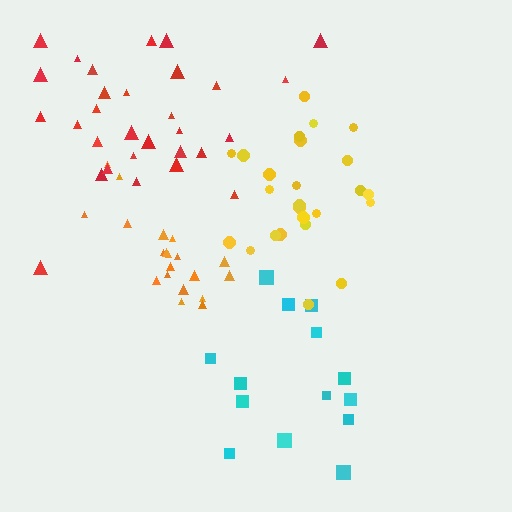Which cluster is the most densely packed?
Orange.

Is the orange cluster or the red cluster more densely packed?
Orange.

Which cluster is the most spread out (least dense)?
Cyan.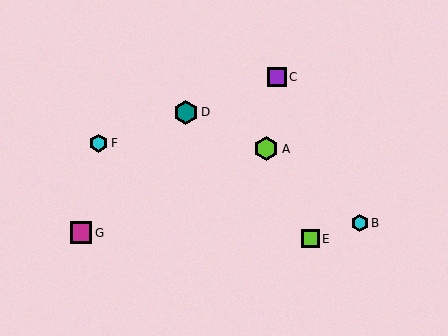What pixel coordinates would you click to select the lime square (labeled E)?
Click at (310, 239) to select the lime square E.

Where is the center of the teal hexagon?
The center of the teal hexagon is at (186, 112).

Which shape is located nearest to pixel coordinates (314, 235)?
The lime square (labeled E) at (310, 239) is nearest to that location.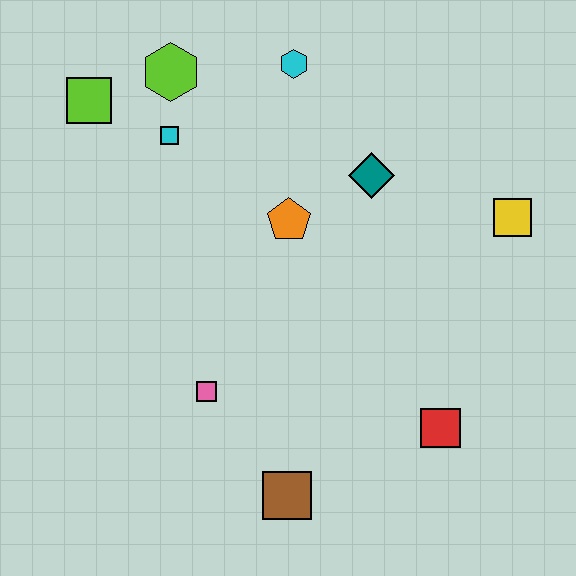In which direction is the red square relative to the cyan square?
The red square is below the cyan square.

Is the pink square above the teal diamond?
No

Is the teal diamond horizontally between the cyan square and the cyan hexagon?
No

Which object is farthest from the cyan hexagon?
The brown square is farthest from the cyan hexagon.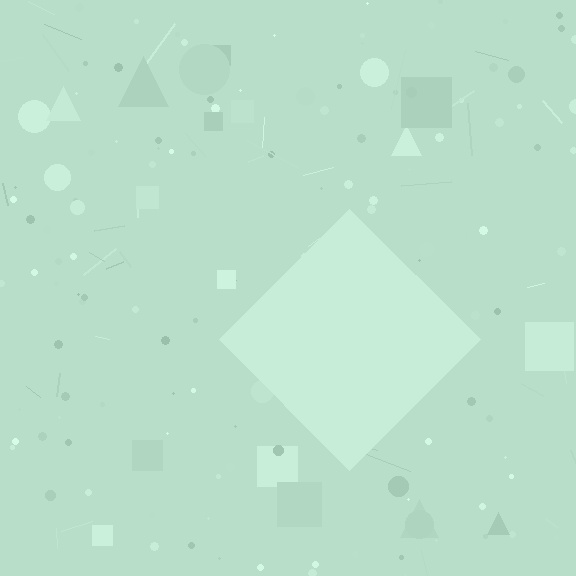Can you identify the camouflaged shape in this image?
The camouflaged shape is a diamond.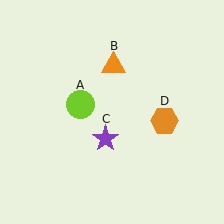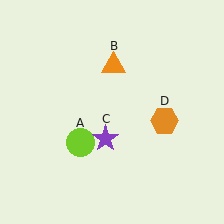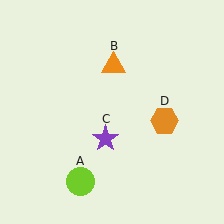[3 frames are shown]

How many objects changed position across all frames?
1 object changed position: lime circle (object A).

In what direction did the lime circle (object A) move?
The lime circle (object A) moved down.